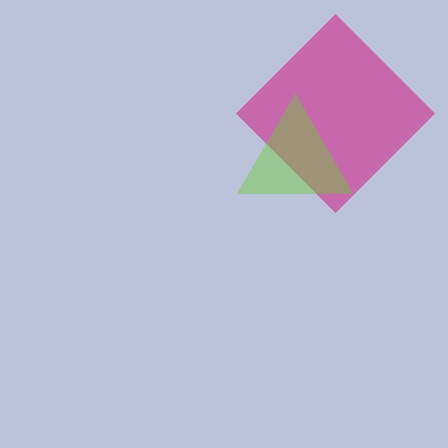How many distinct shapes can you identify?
There are 2 distinct shapes: a magenta diamond, a lime triangle.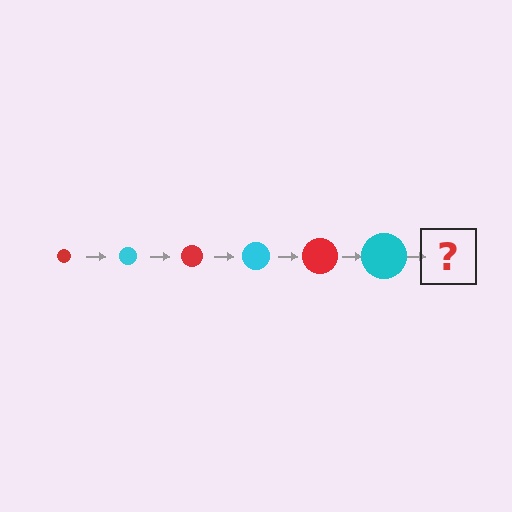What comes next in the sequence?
The next element should be a red circle, larger than the previous one.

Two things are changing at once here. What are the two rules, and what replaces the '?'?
The two rules are that the circle grows larger each step and the color cycles through red and cyan. The '?' should be a red circle, larger than the previous one.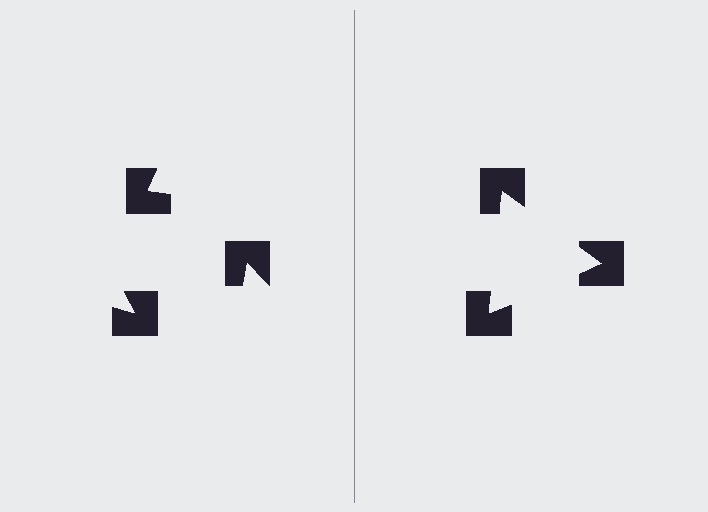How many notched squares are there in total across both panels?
6 — 3 on each side.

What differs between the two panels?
The notched squares are positioned identically on both sides; only the wedge orientations differ. On the right they align to a triangle; on the left they are misaligned.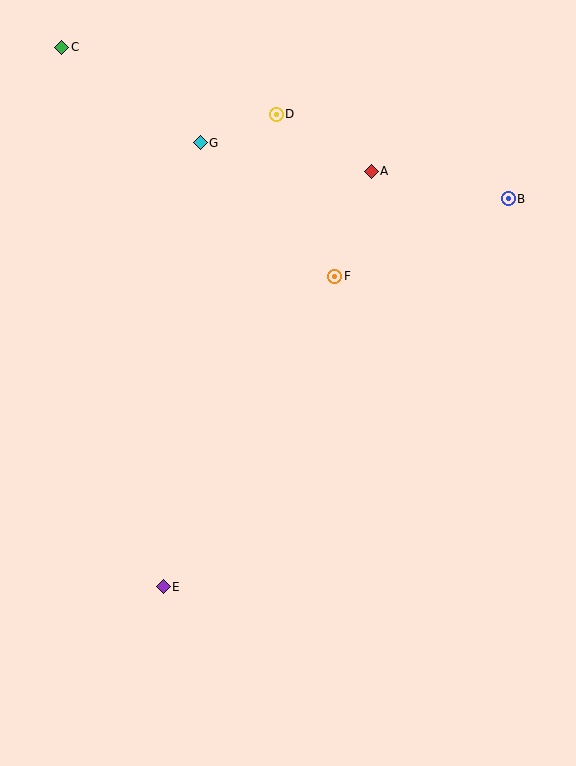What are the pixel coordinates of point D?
Point D is at (276, 114).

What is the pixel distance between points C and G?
The distance between C and G is 168 pixels.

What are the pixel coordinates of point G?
Point G is at (200, 143).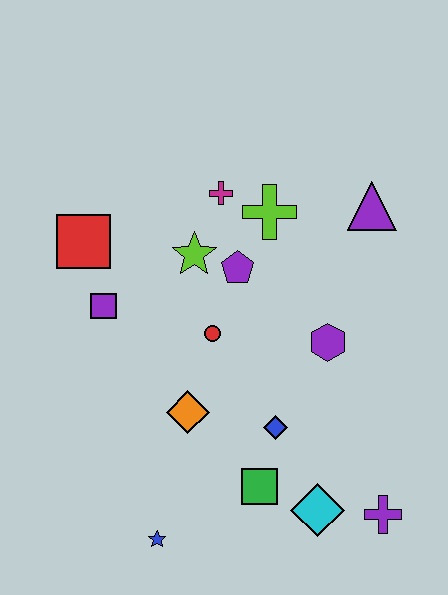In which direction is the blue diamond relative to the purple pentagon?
The blue diamond is below the purple pentagon.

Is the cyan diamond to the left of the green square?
No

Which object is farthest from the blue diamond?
The red square is farthest from the blue diamond.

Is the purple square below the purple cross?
No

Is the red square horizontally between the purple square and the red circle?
No